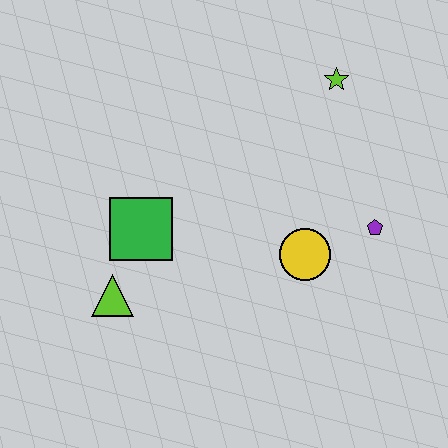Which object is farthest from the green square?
The lime star is farthest from the green square.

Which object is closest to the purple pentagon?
The yellow circle is closest to the purple pentagon.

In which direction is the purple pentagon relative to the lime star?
The purple pentagon is below the lime star.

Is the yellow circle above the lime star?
No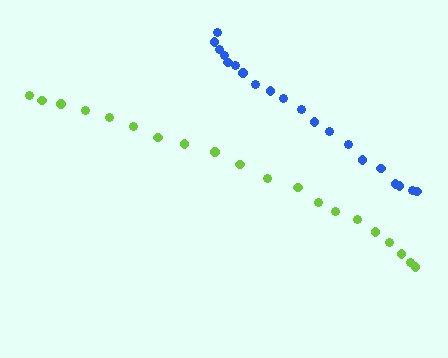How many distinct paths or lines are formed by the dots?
There are 2 distinct paths.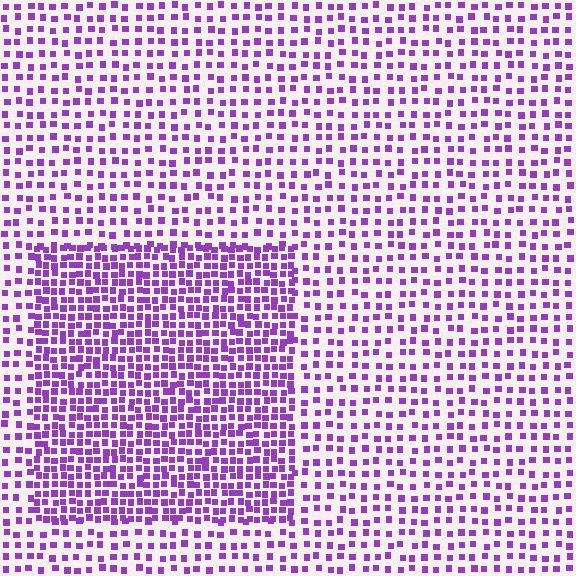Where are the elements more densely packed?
The elements are more densely packed inside the rectangle boundary.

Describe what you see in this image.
The image contains small purple elements arranged at two different densities. A rectangle-shaped region is visible where the elements are more densely packed than the surrounding area.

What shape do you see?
I see a rectangle.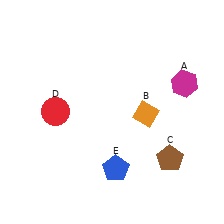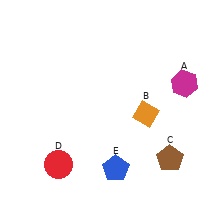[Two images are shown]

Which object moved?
The red circle (D) moved down.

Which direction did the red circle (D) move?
The red circle (D) moved down.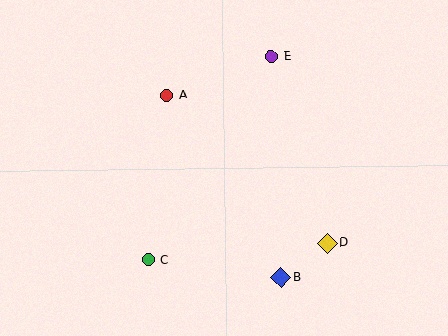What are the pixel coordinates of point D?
Point D is at (327, 243).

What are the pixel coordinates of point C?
Point C is at (148, 260).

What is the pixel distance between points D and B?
The distance between D and B is 57 pixels.